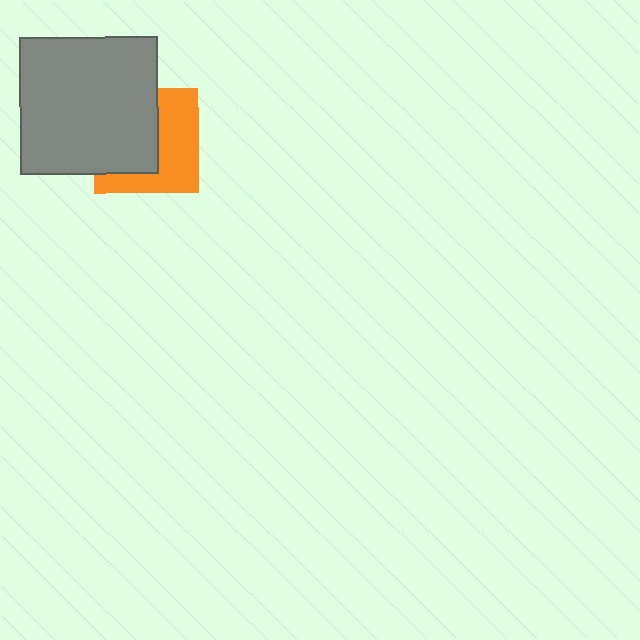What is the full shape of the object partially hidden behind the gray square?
The partially hidden object is an orange square.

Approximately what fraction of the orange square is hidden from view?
Roughly 51% of the orange square is hidden behind the gray square.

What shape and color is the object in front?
The object in front is a gray square.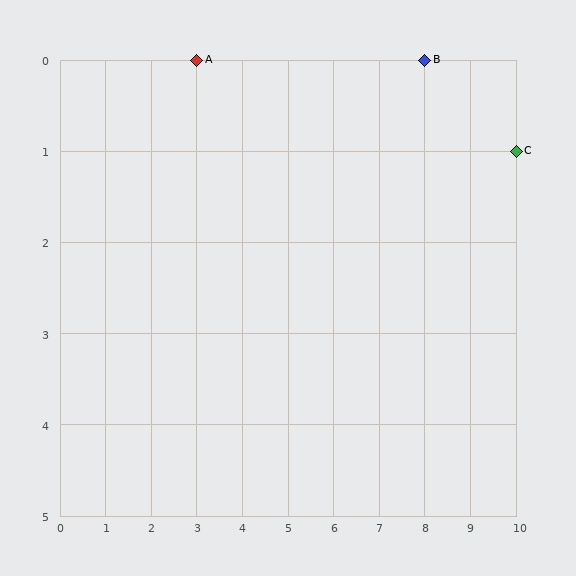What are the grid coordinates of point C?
Point C is at grid coordinates (10, 1).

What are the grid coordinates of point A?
Point A is at grid coordinates (3, 0).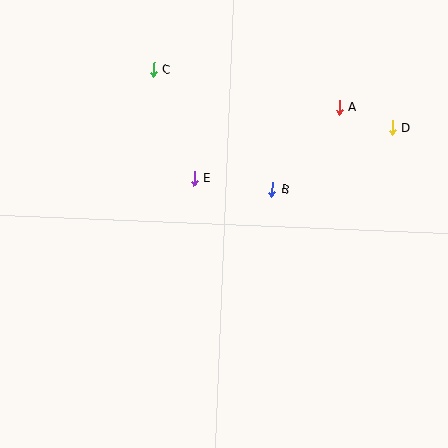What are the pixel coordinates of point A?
Point A is at (339, 107).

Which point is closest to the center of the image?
Point E at (194, 178) is closest to the center.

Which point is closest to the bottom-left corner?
Point E is closest to the bottom-left corner.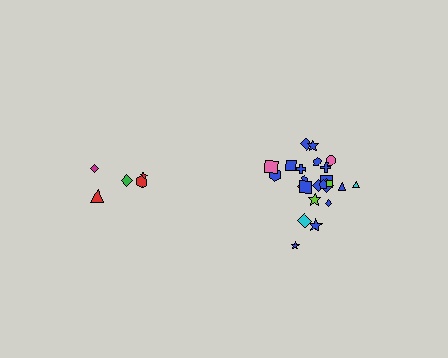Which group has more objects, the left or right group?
The right group.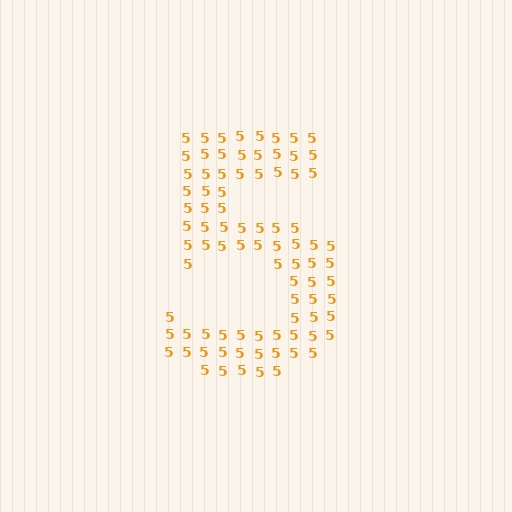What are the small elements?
The small elements are digit 5's.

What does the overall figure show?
The overall figure shows the digit 5.